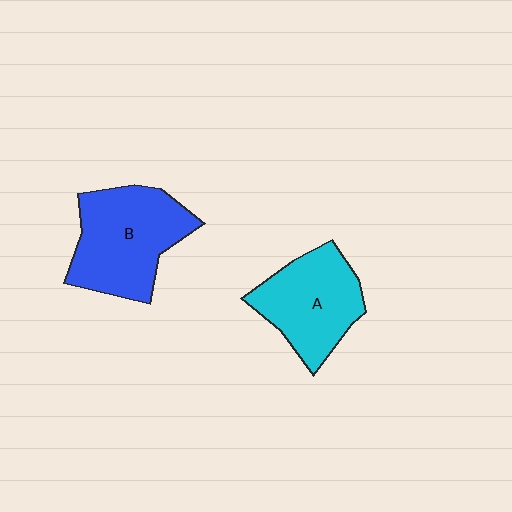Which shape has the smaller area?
Shape A (cyan).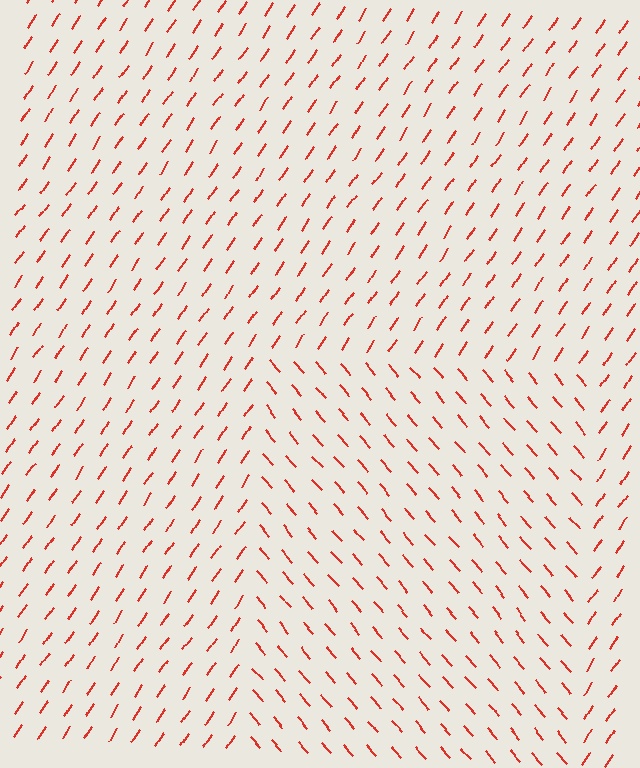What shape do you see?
I see a rectangle.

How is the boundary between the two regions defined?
The boundary is defined purely by a change in line orientation (approximately 75 degrees difference). All lines are the same color and thickness.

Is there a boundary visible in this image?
Yes, there is a texture boundary formed by a change in line orientation.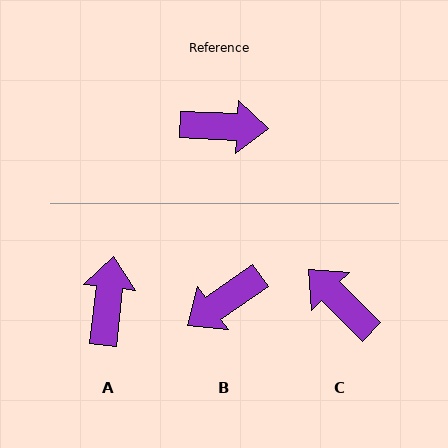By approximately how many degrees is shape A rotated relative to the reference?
Approximately 86 degrees counter-clockwise.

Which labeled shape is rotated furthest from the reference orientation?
B, about 143 degrees away.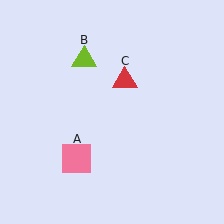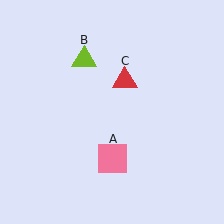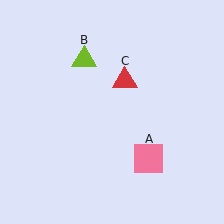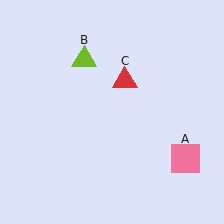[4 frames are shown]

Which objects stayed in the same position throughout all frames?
Lime triangle (object B) and red triangle (object C) remained stationary.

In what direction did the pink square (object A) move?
The pink square (object A) moved right.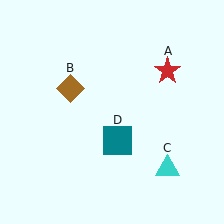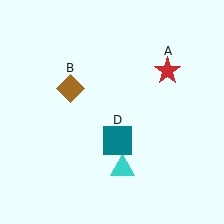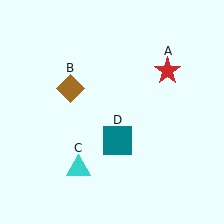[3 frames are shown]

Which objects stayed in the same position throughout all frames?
Red star (object A) and brown diamond (object B) and teal square (object D) remained stationary.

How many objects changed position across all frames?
1 object changed position: cyan triangle (object C).